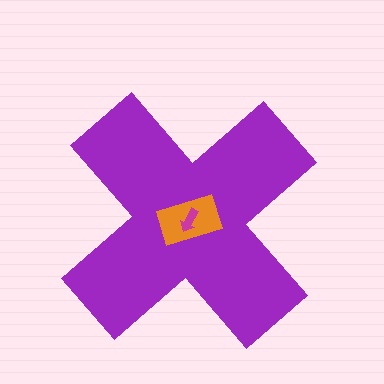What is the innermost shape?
The magenta arrow.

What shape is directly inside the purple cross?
The orange rectangle.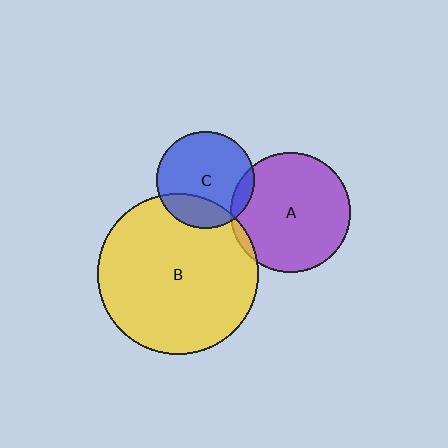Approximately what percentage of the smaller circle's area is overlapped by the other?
Approximately 10%.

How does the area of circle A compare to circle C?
Approximately 1.5 times.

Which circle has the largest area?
Circle B (yellow).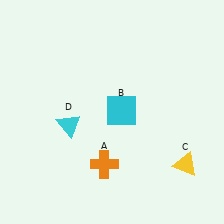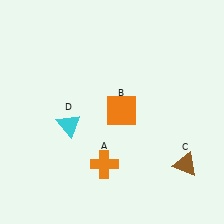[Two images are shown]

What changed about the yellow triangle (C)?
In Image 1, C is yellow. In Image 2, it changed to brown.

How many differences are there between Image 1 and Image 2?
There are 2 differences between the two images.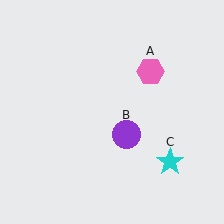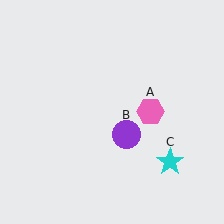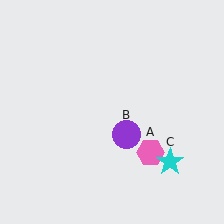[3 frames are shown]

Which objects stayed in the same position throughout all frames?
Purple circle (object B) and cyan star (object C) remained stationary.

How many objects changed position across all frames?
1 object changed position: pink hexagon (object A).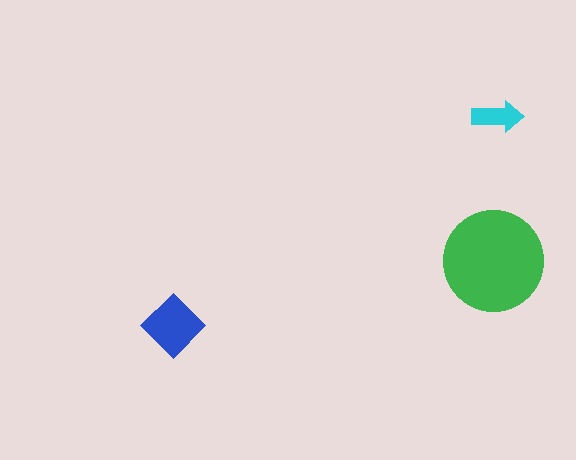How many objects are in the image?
There are 3 objects in the image.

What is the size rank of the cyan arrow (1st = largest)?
3rd.